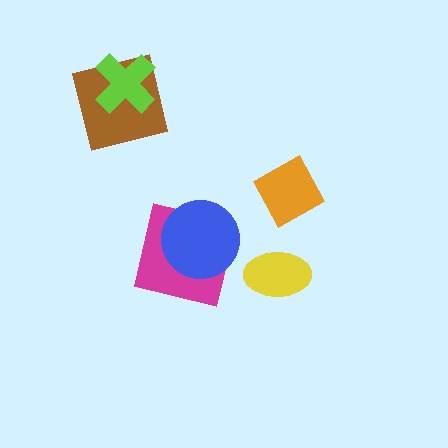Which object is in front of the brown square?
The lime cross is in front of the brown square.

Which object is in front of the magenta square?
The blue circle is in front of the magenta square.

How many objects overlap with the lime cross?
1 object overlaps with the lime cross.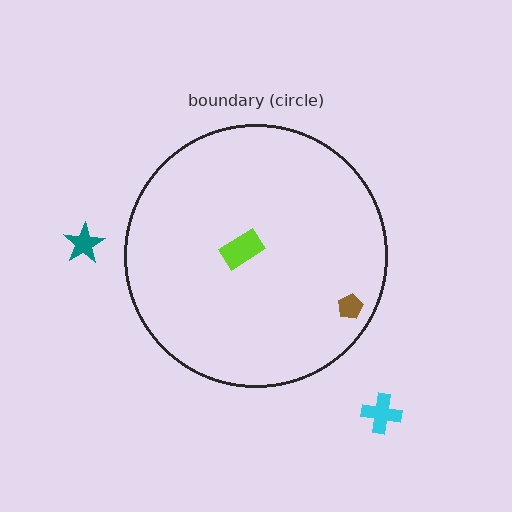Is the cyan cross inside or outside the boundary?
Outside.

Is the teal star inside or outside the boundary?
Outside.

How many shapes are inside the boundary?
2 inside, 2 outside.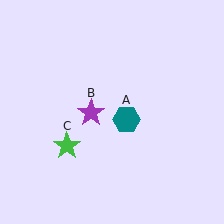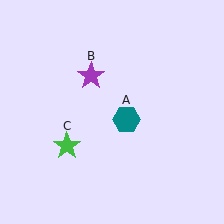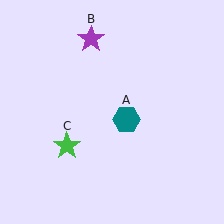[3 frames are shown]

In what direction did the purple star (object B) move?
The purple star (object B) moved up.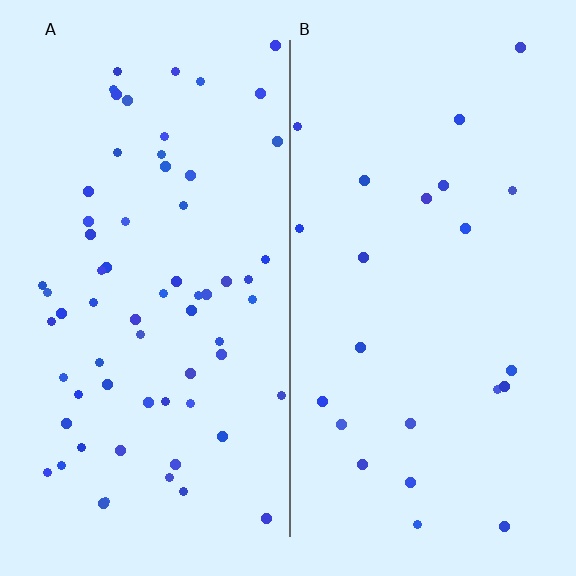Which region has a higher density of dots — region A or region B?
A (the left).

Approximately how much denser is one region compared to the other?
Approximately 2.8× — region A over region B.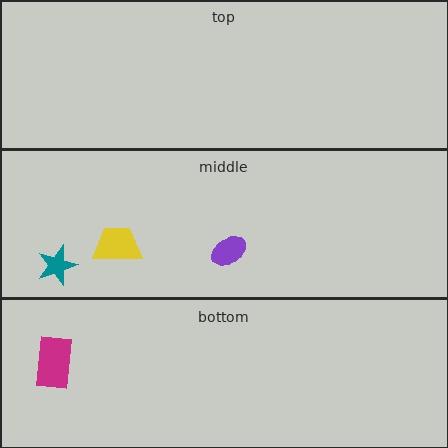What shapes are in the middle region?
The purple ellipse, the teal star, the yellow trapezoid.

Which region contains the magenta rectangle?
The bottom region.